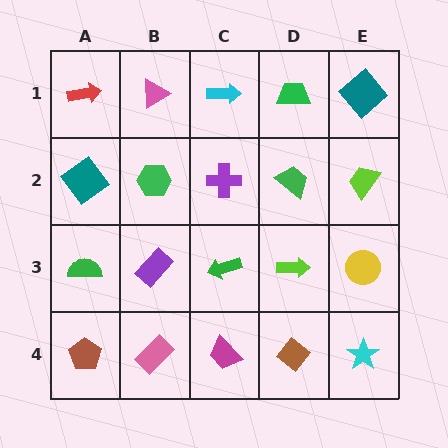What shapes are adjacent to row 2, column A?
A red arrow (row 1, column A), a green semicircle (row 3, column A), a green hexagon (row 2, column B).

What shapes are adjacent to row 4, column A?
A green semicircle (row 3, column A), a pink rectangle (row 4, column B).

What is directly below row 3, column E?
A cyan star.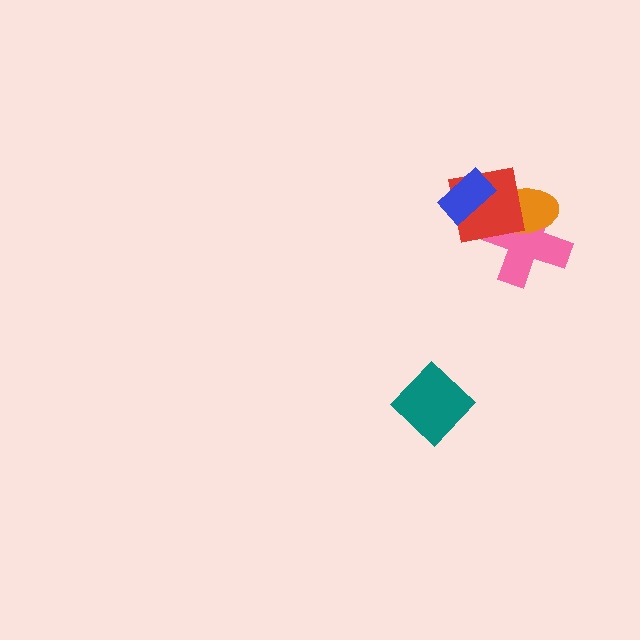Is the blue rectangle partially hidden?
No, no other shape covers it.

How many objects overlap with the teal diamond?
0 objects overlap with the teal diamond.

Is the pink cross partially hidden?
Yes, it is partially covered by another shape.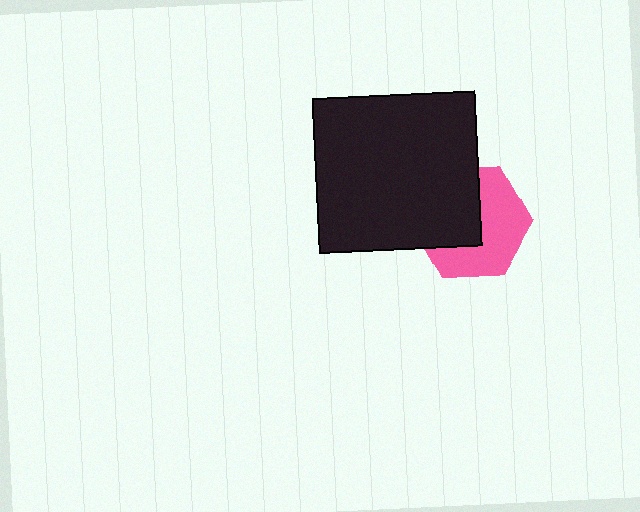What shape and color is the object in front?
The object in front is a black rectangle.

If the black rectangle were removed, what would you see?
You would see the complete pink hexagon.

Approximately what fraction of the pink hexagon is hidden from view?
Roughly 47% of the pink hexagon is hidden behind the black rectangle.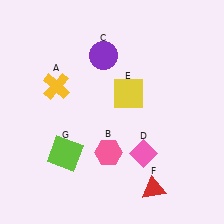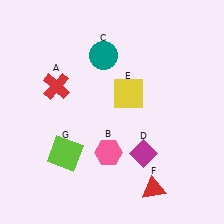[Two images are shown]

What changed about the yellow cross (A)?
In Image 1, A is yellow. In Image 2, it changed to red.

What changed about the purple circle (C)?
In Image 1, C is purple. In Image 2, it changed to teal.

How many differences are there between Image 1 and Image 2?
There are 3 differences between the two images.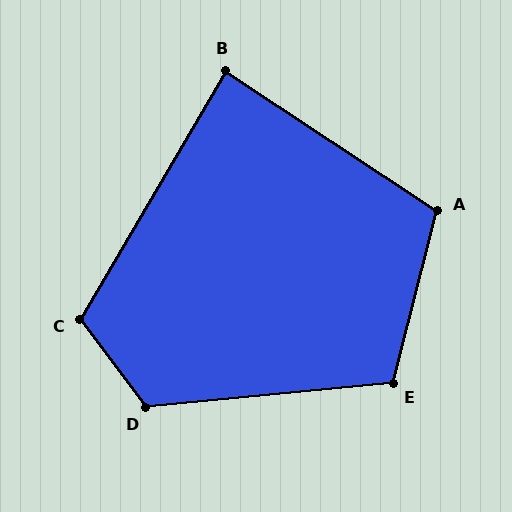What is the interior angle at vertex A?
Approximately 109 degrees (obtuse).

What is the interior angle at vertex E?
Approximately 110 degrees (obtuse).